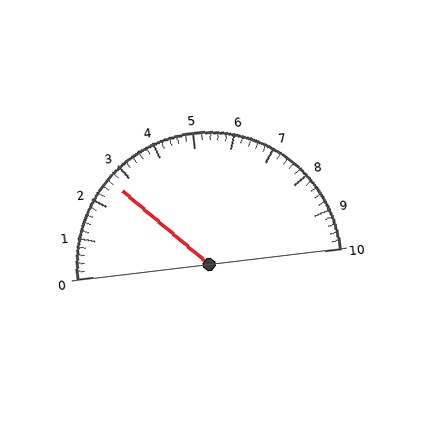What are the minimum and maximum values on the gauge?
The gauge ranges from 0 to 10.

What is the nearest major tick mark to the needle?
The nearest major tick mark is 3.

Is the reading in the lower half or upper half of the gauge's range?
The reading is in the lower half of the range (0 to 10).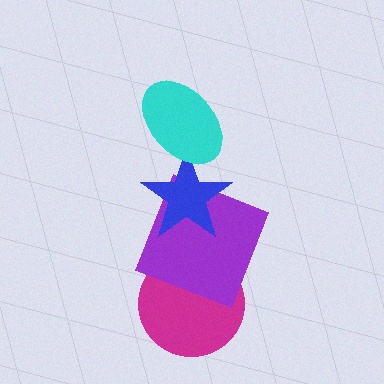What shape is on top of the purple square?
The blue star is on top of the purple square.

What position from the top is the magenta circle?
The magenta circle is 4th from the top.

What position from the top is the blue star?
The blue star is 2nd from the top.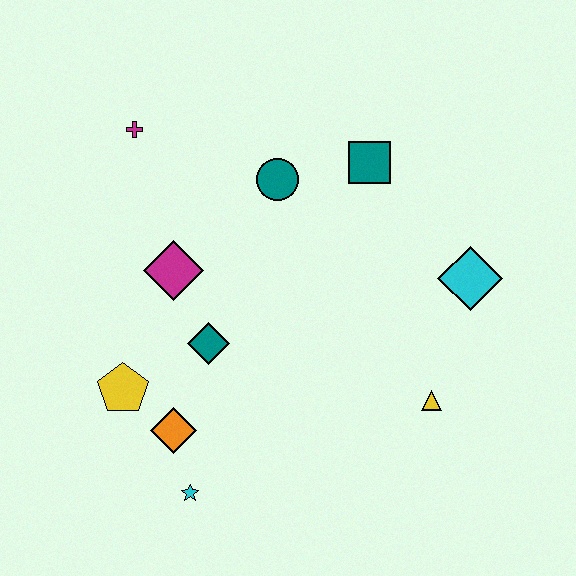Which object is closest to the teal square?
The teal circle is closest to the teal square.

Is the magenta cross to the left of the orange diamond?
Yes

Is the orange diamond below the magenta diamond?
Yes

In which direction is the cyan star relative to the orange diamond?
The cyan star is below the orange diamond.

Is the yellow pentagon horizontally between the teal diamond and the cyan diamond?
No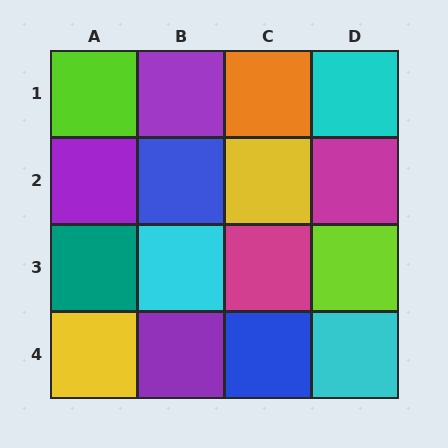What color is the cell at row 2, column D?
Magenta.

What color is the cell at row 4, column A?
Yellow.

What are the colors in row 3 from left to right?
Teal, cyan, magenta, lime.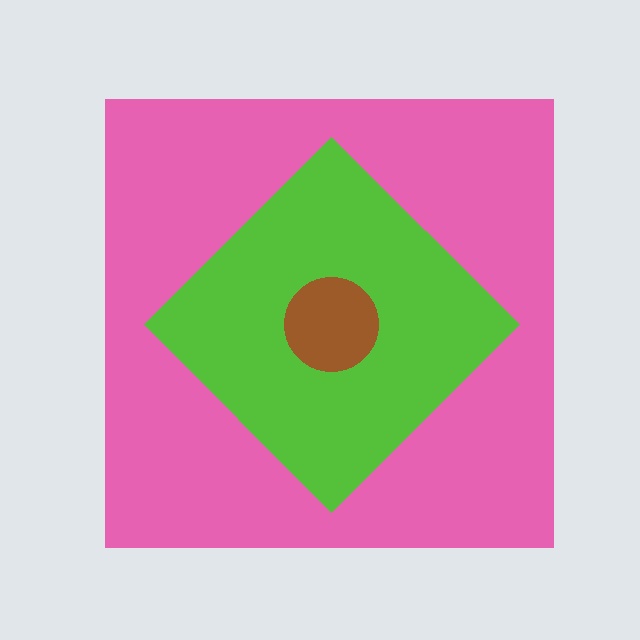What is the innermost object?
The brown circle.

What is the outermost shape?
The pink square.